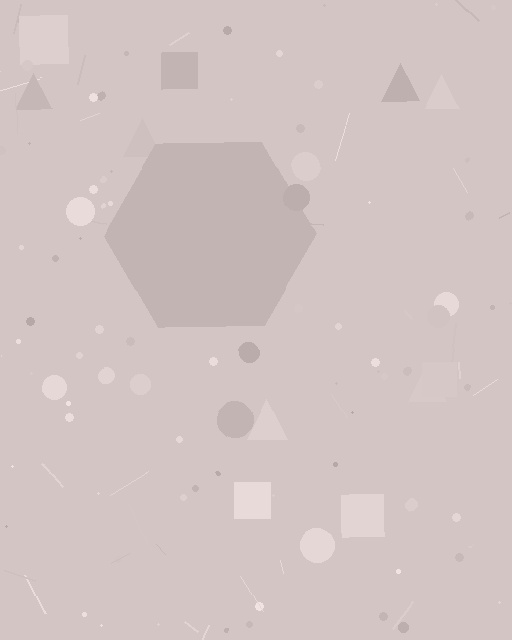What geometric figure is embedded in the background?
A hexagon is embedded in the background.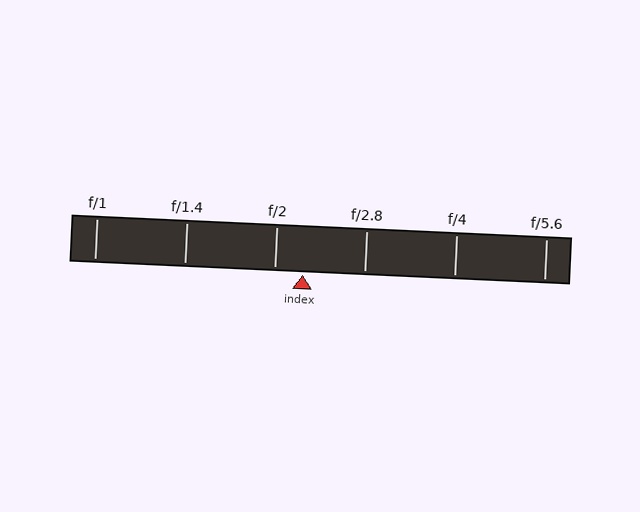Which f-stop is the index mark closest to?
The index mark is closest to f/2.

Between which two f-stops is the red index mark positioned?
The index mark is between f/2 and f/2.8.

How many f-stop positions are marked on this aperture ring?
There are 6 f-stop positions marked.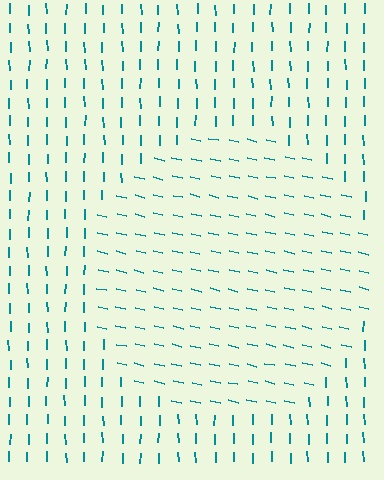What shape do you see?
I see a circle.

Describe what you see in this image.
The image is filled with small teal line segments. A circle region in the image has lines oriented differently from the surrounding lines, creating a visible texture boundary.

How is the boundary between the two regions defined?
The boundary is defined purely by a change in line orientation (approximately 76 degrees difference). All lines are the same color and thickness.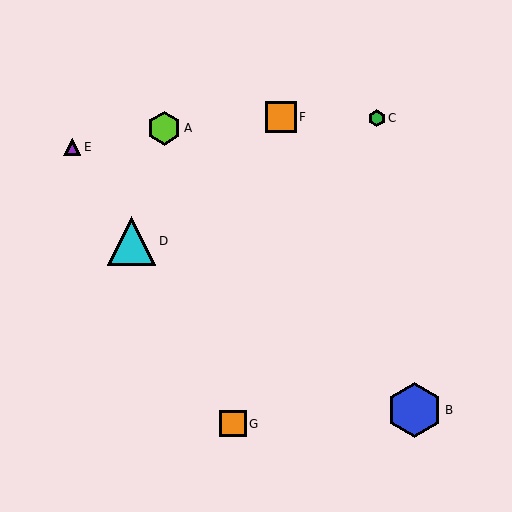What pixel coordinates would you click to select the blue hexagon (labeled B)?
Click at (414, 410) to select the blue hexagon B.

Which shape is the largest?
The blue hexagon (labeled B) is the largest.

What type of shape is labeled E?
Shape E is a purple triangle.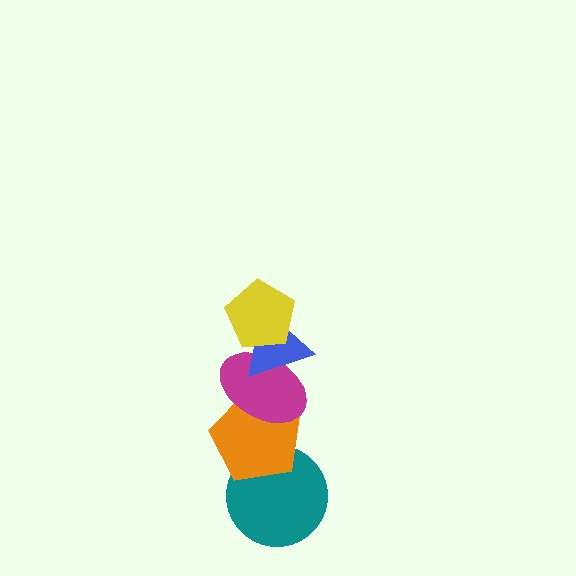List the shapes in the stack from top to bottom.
From top to bottom: the yellow pentagon, the blue triangle, the magenta ellipse, the orange pentagon, the teal circle.